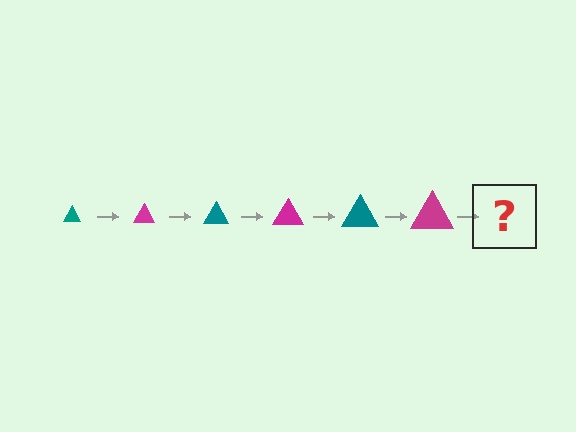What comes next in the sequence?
The next element should be a teal triangle, larger than the previous one.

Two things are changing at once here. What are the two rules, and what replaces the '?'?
The two rules are that the triangle grows larger each step and the color cycles through teal and magenta. The '?' should be a teal triangle, larger than the previous one.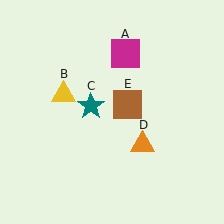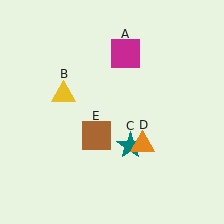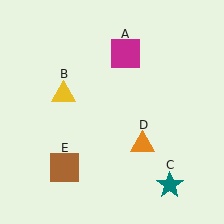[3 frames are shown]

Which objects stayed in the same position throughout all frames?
Magenta square (object A) and yellow triangle (object B) and orange triangle (object D) remained stationary.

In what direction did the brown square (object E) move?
The brown square (object E) moved down and to the left.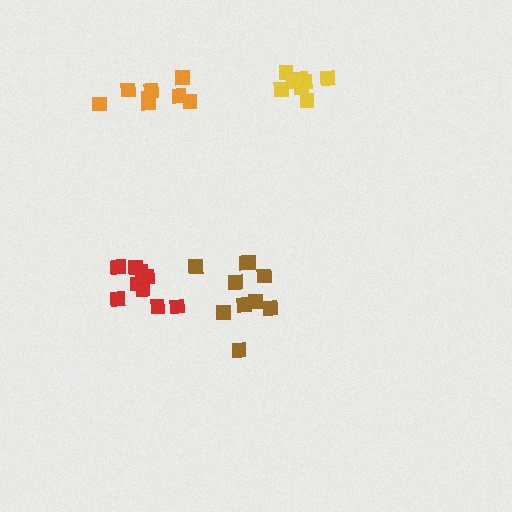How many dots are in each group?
Group 1: 8 dots, Group 2: 8 dots, Group 3: 10 dots, Group 4: 10 dots (36 total).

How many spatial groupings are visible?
There are 4 spatial groupings.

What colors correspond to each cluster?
The clusters are colored: orange, yellow, brown, red.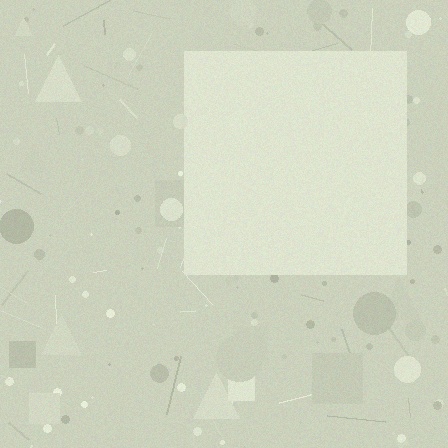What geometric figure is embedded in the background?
A square is embedded in the background.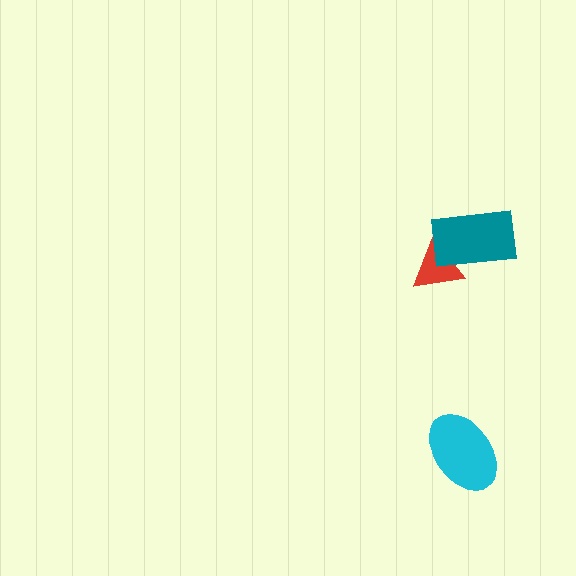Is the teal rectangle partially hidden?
No, no other shape covers it.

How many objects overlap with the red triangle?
1 object overlaps with the red triangle.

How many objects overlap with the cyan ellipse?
0 objects overlap with the cyan ellipse.